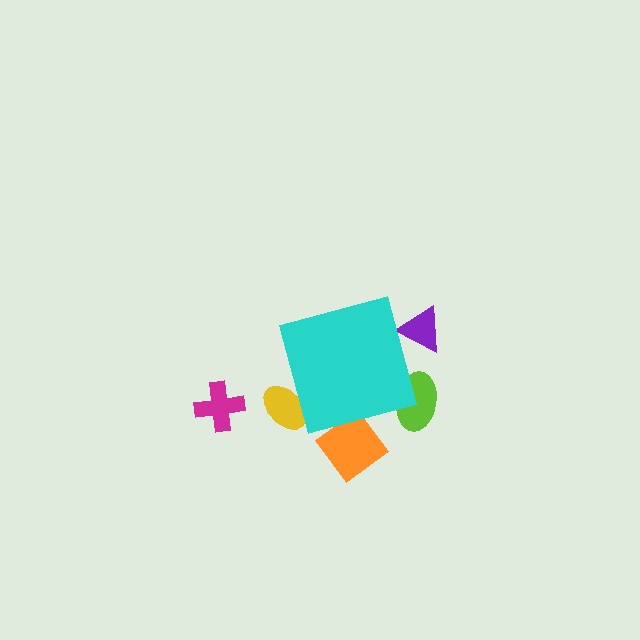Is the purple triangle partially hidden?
Yes, the purple triangle is partially hidden behind the cyan diamond.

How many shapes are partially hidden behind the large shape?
4 shapes are partially hidden.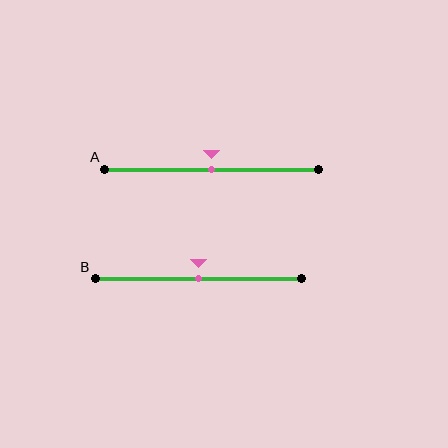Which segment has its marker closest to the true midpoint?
Segment A has its marker closest to the true midpoint.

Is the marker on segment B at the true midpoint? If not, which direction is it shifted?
Yes, the marker on segment B is at the true midpoint.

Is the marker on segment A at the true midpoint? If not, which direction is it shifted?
Yes, the marker on segment A is at the true midpoint.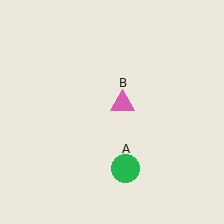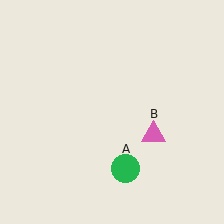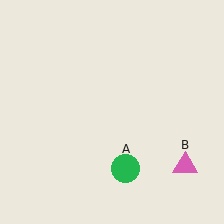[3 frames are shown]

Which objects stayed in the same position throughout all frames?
Green circle (object A) remained stationary.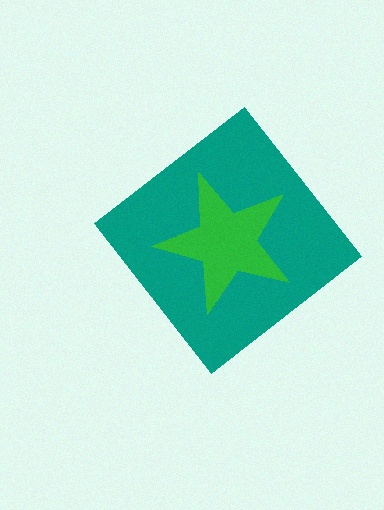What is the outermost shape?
The teal diamond.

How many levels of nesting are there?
2.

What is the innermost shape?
The green star.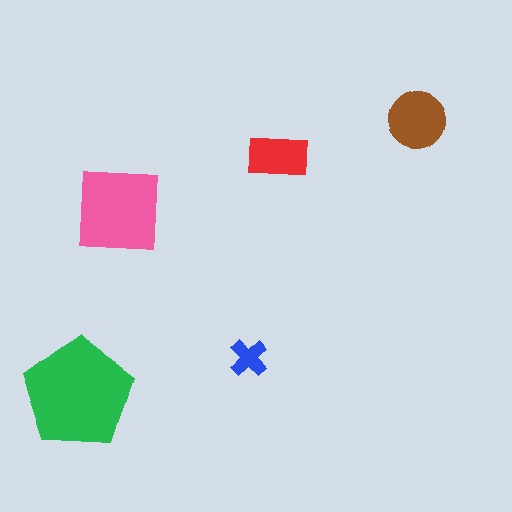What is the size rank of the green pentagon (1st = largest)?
1st.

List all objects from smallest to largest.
The blue cross, the red rectangle, the brown circle, the pink square, the green pentagon.